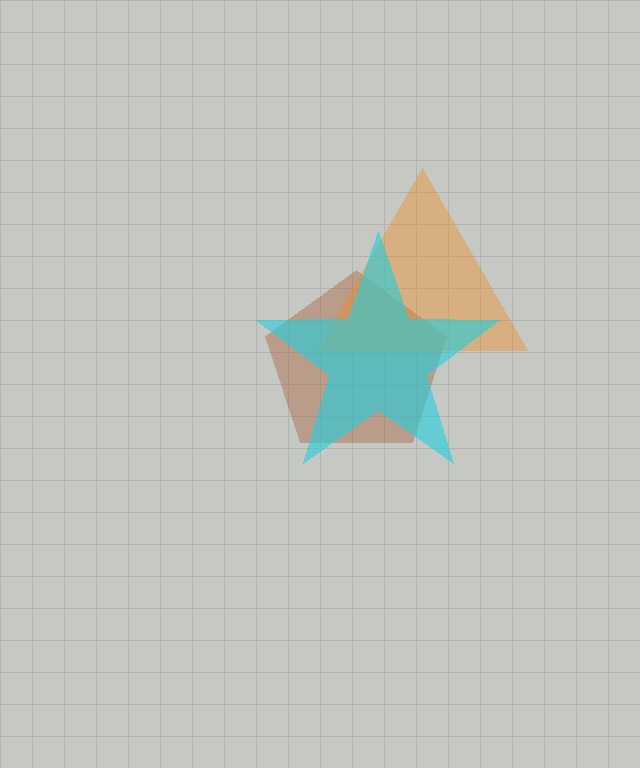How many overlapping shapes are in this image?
There are 3 overlapping shapes in the image.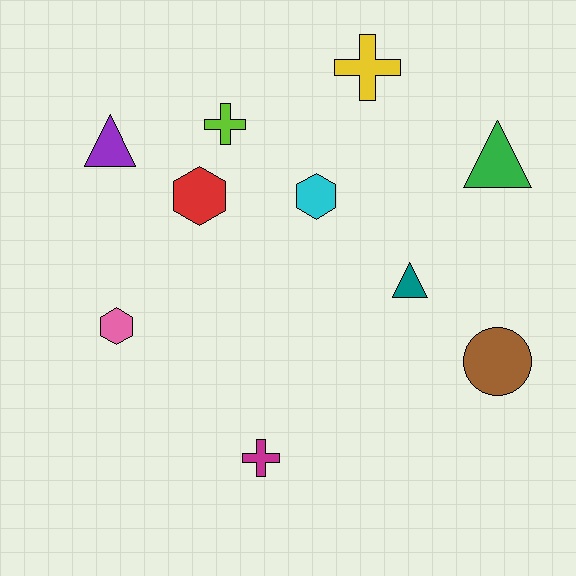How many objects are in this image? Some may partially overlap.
There are 10 objects.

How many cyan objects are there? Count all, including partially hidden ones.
There is 1 cyan object.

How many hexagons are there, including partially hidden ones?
There are 3 hexagons.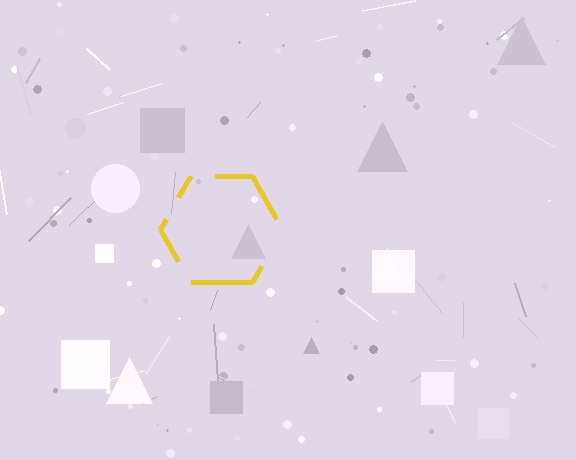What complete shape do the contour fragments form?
The contour fragments form a hexagon.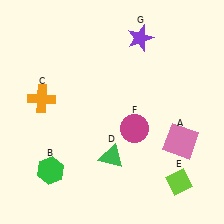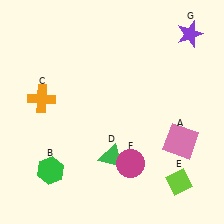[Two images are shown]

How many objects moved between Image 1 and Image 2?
2 objects moved between the two images.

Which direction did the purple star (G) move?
The purple star (G) moved right.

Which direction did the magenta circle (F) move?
The magenta circle (F) moved down.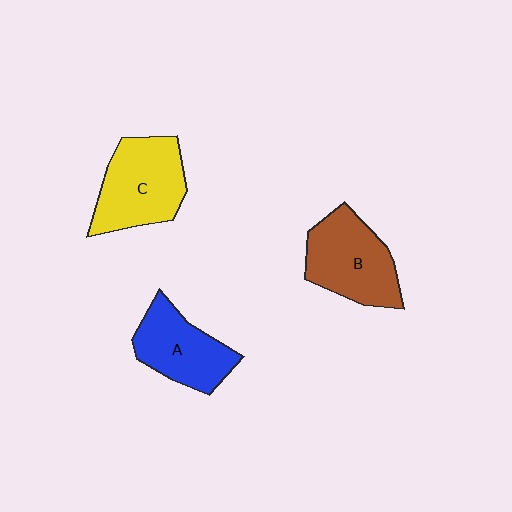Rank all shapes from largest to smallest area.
From largest to smallest: C (yellow), B (brown), A (blue).